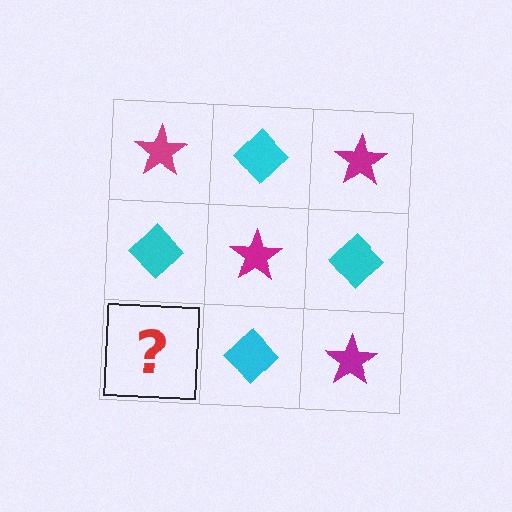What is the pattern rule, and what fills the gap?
The rule is that it alternates magenta star and cyan diamond in a checkerboard pattern. The gap should be filled with a magenta star.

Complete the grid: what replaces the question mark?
The question mark should be replaced with a magenta star.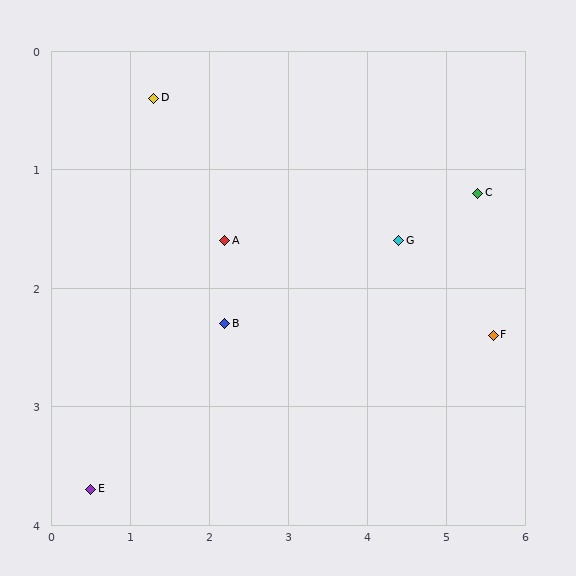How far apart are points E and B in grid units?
Points E and B are about 2.2 grid units apart.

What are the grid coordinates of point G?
Point G is at approximately (4.4, 1.6).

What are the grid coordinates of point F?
Point F is at approximately (5.6, 2.4).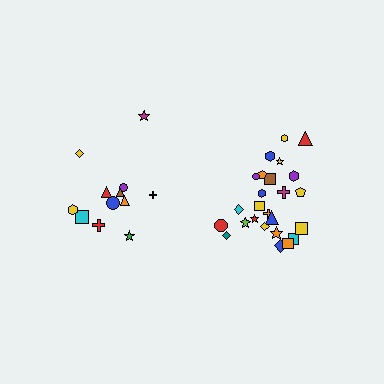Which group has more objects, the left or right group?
The right group.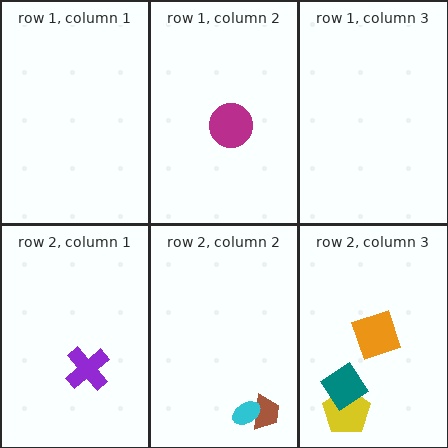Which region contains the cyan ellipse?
The row 2, column 2 region.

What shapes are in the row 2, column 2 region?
The brown trapezoid, the cyan ellipse.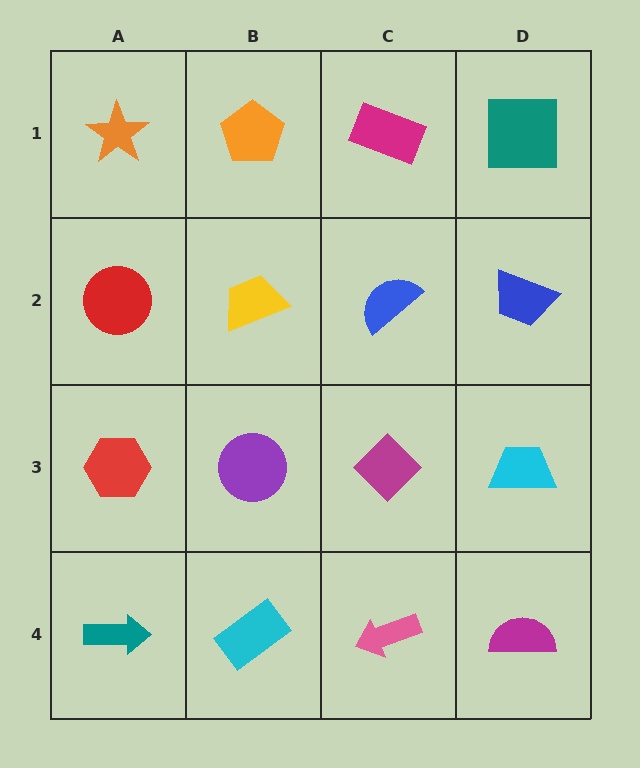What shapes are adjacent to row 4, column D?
A cyan trapezoid (row 3, column D), a pink arrow (row 4, column C).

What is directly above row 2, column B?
An orange pentagon.